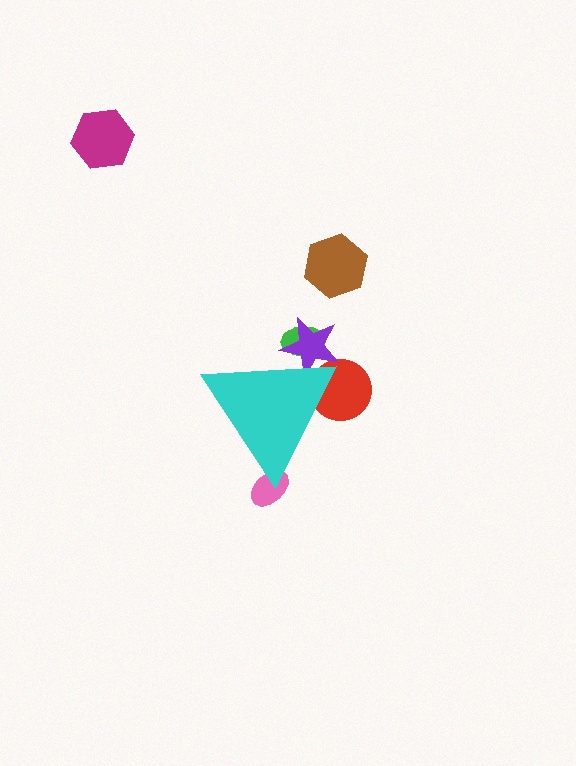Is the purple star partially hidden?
Yes, the purple star is partially hidden behind the cyan triangle.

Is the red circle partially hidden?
Yes, the red circle is partially hidden behind the cyan triangle.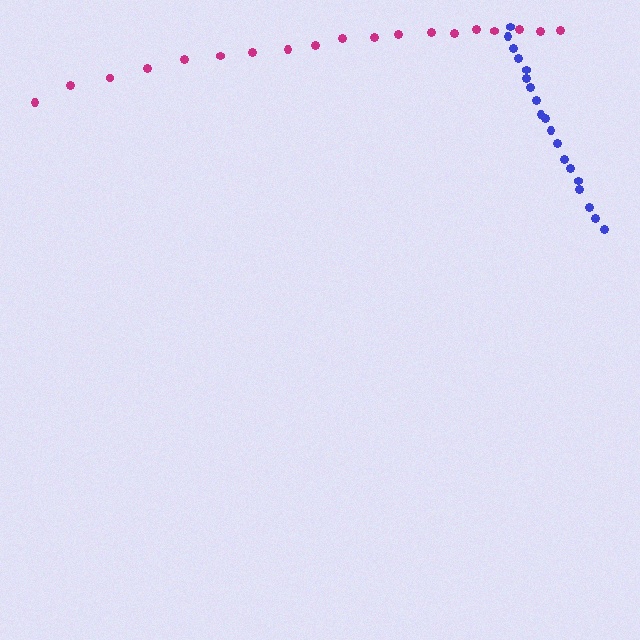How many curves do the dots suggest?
There are 2 distinct paths.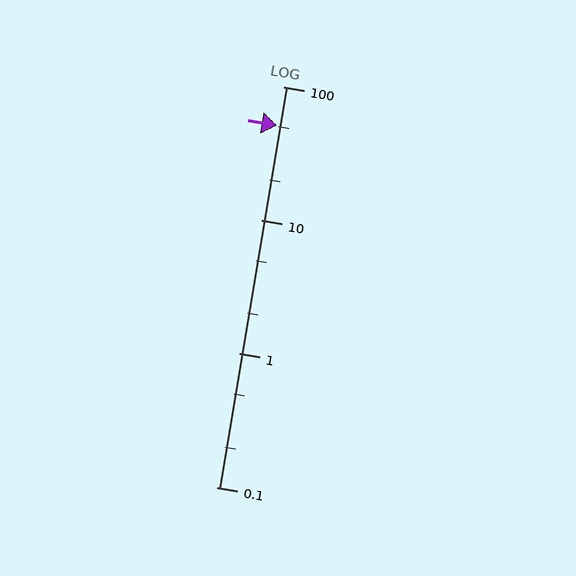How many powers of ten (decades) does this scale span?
The scale spans 3 decades, from 0.1 to 100.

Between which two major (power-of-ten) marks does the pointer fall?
The pointer is between 10 and 100.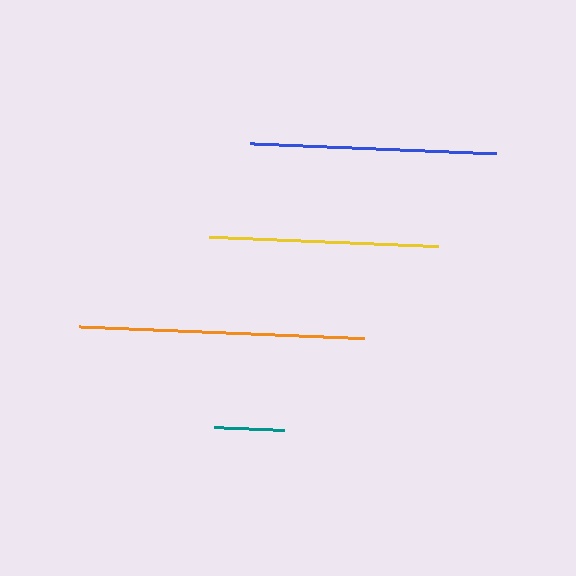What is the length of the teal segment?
The teal segment is approximately 70 pixels long.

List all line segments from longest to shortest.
From longest to shortest: orange, blue, yellow, teal.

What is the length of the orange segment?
The orange segment is approximately 285 pixels long.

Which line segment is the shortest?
The teal line is the shortest at approximately 70 pixels.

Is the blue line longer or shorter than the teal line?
The blue line is longer than the teal line.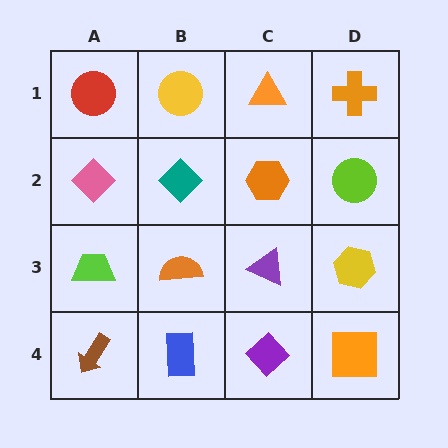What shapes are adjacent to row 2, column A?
A red circle (row 1, column A), a lime trapezoid (row 3, column A), a teal diamond (row 2, column B).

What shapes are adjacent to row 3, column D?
A lime circle (row 2, column D), an orange square (row 4, column D), a purple triangle (row 3, column C).